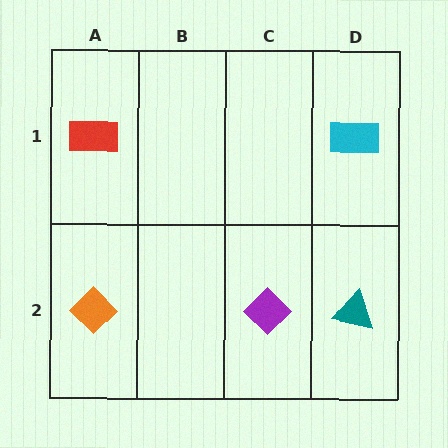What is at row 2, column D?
A teal triangle.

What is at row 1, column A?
A red rectangle.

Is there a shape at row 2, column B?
No, that cell is empty.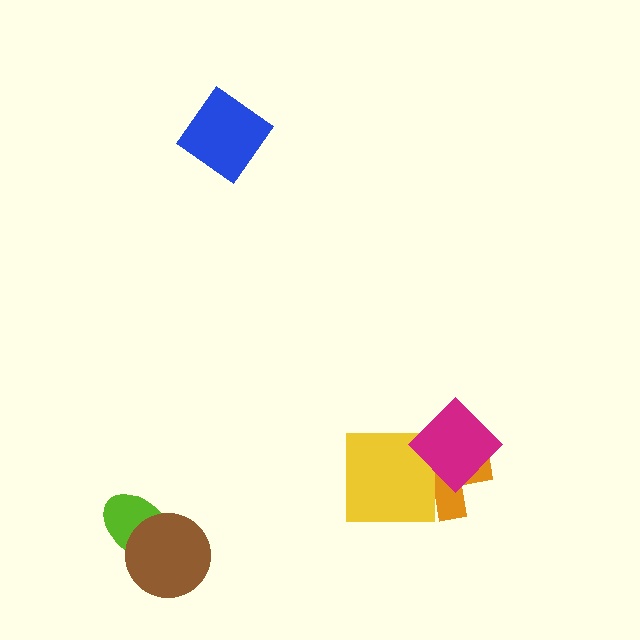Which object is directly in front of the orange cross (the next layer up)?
The yellow square is directly in front of the orange cross.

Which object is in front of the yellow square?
The magenta diamond is in front of the yellow square.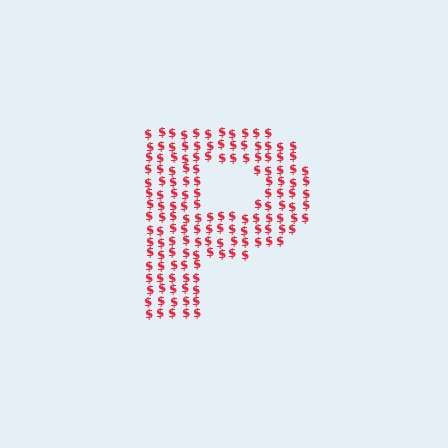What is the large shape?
The large shape is the letter P.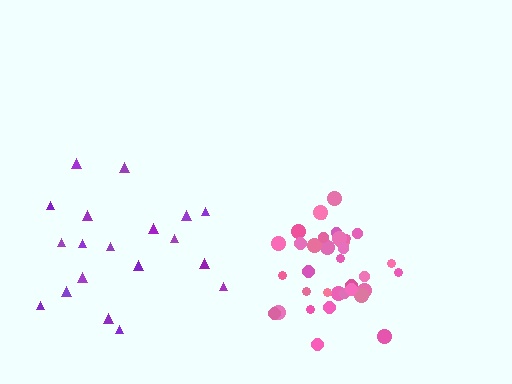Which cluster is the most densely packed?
Pink.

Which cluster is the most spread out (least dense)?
Purple.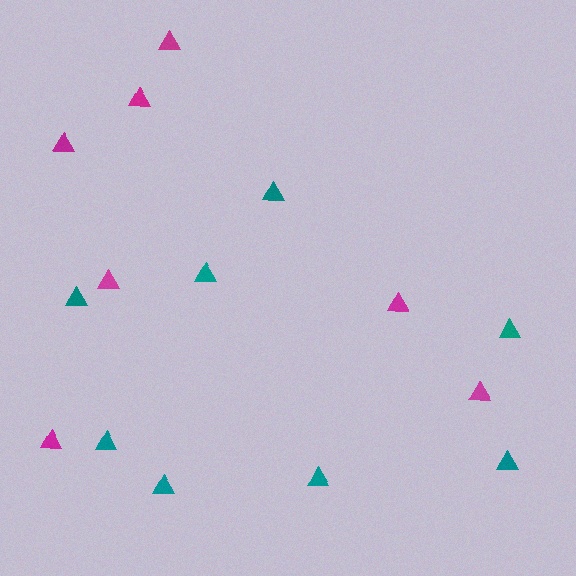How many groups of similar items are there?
There are 2 groups: one group of magenta triangles (7) and one group of teal triangles (8).